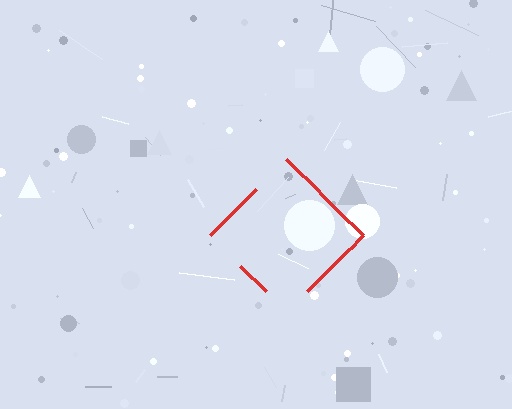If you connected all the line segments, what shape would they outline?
They would outline a diamond.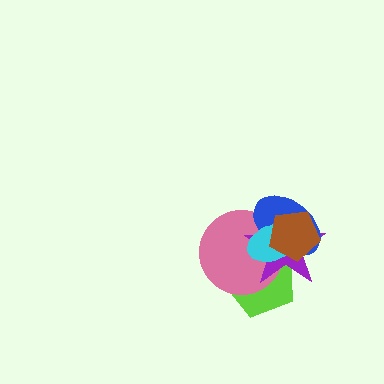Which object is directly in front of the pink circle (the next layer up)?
The purple star is directly in front of the pink circle.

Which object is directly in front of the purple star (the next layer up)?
The blue ellipse is directly in front of the purple star.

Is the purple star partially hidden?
Yes, it is partially covered by another shape.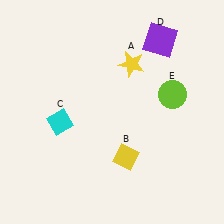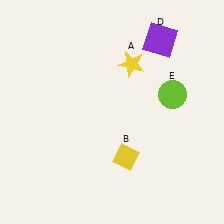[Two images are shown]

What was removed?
The cyan diamond (C) was removed in Image 2.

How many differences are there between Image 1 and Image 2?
There is 1 difference between the two images.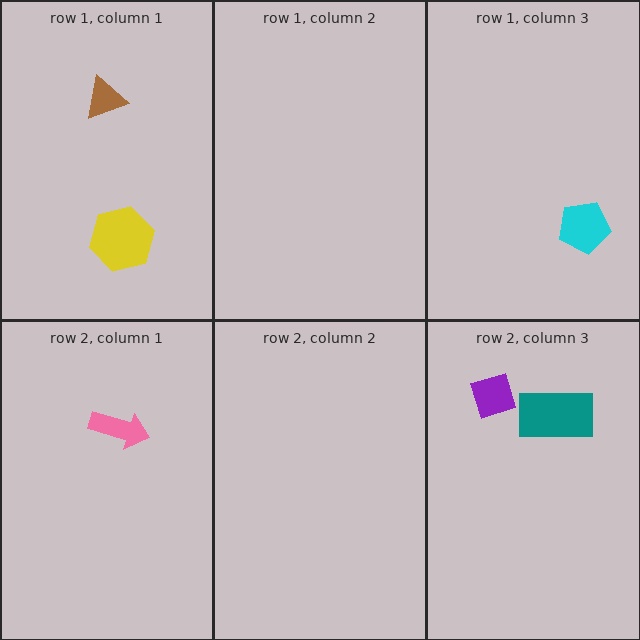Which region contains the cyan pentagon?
The row 1, column 3 region.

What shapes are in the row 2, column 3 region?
The teal rectangle, the purple diamond.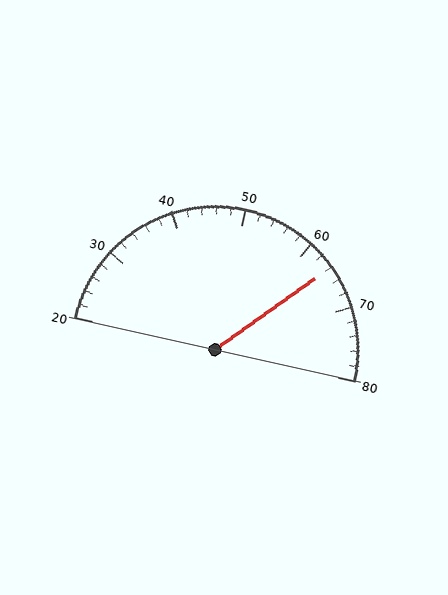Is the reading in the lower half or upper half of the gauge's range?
The reading is in the upper half of the range (20 to 80).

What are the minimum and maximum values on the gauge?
The gauge ranges from 20 to 80.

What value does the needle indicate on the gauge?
The needle indicates approximately 64.